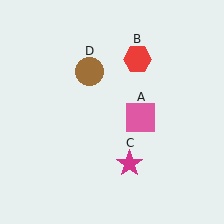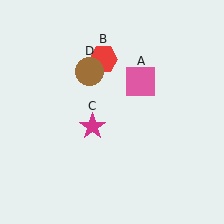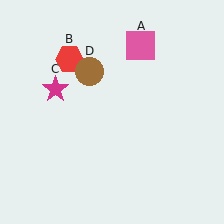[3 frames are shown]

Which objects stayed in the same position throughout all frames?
Brown circle (object D) remained stationary.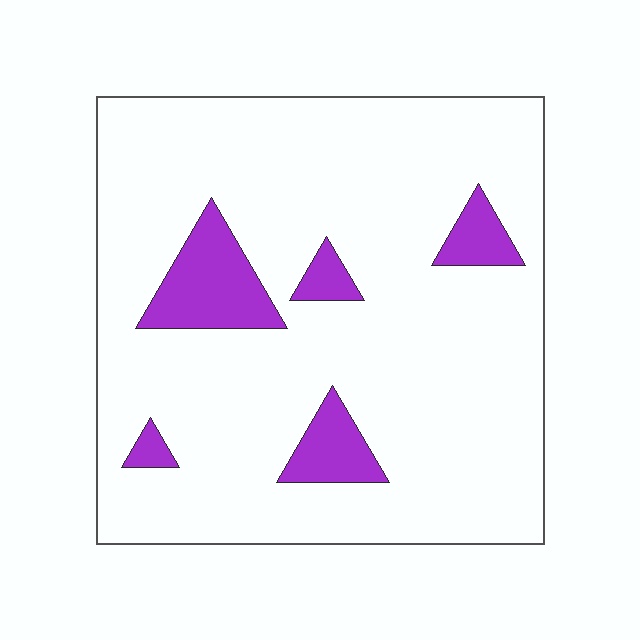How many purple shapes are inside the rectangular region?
5.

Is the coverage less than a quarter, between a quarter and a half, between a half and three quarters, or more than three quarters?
Less than a quarter.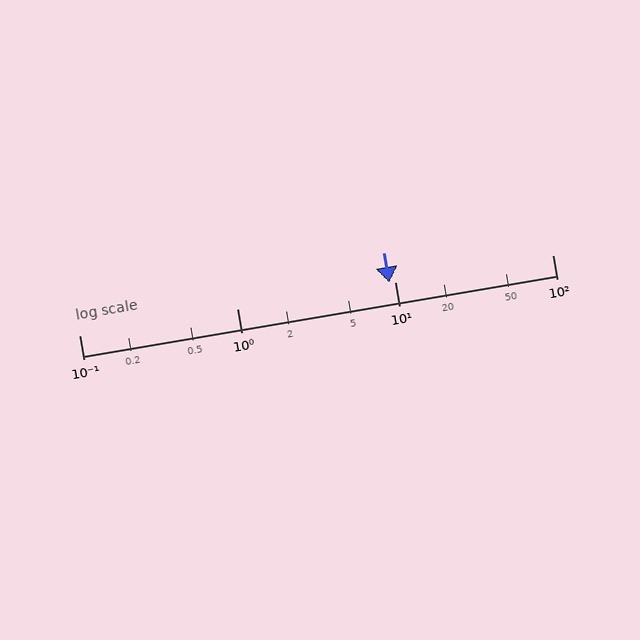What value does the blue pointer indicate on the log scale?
The pointer indicates approximately 9.2.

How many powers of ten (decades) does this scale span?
The scale spans 3 decades, from 0.1 to 100.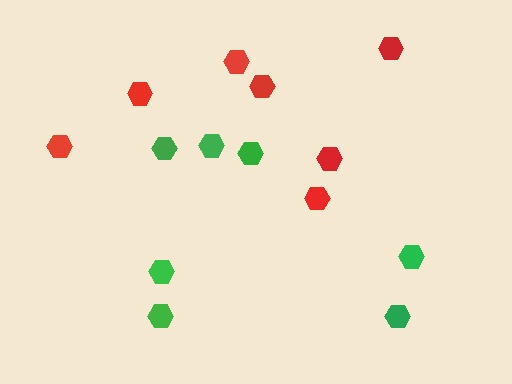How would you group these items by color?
There are 2 groups: one group of red hexagons (7) and one group of green hexagons (7).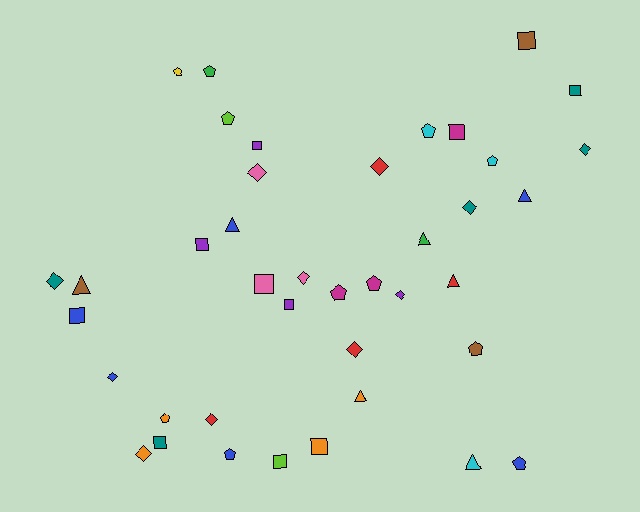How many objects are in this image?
There are 40 objects.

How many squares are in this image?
There are 11 squares.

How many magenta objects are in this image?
There are 3 magenta objects.